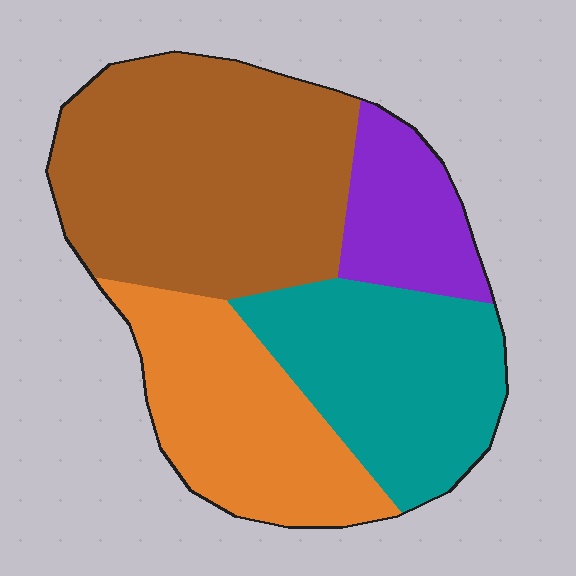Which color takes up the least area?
Purple, at roughly 10%.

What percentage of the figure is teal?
Teal covers about 25% of the figure.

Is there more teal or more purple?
Teal.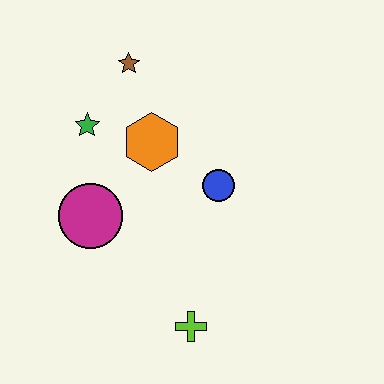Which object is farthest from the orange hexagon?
The lime cross is farthest from the orange hexagon.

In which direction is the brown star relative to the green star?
The brown star is above the green star.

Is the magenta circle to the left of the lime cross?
Yes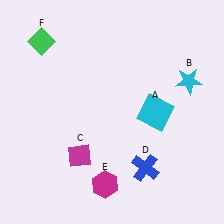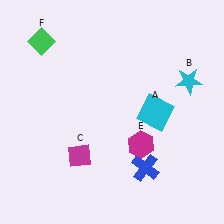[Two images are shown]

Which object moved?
The magenta hexagon (E) moved up.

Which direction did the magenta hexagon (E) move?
The magenta hexagon (E) moved up.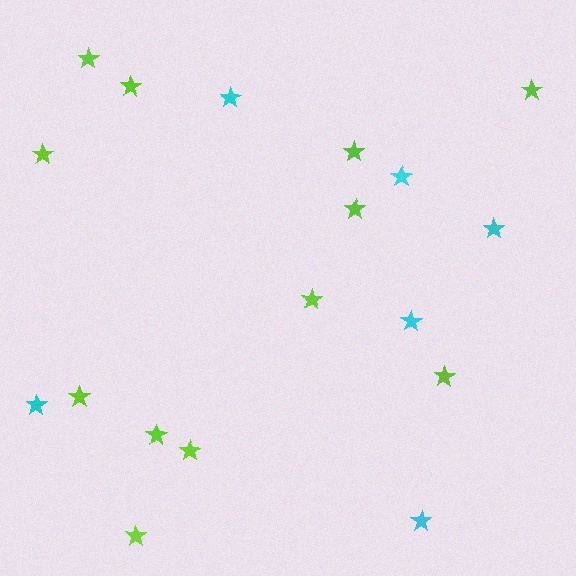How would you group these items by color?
There are 2 groups: one group of cyan stars (6) and one group of lime stars (12).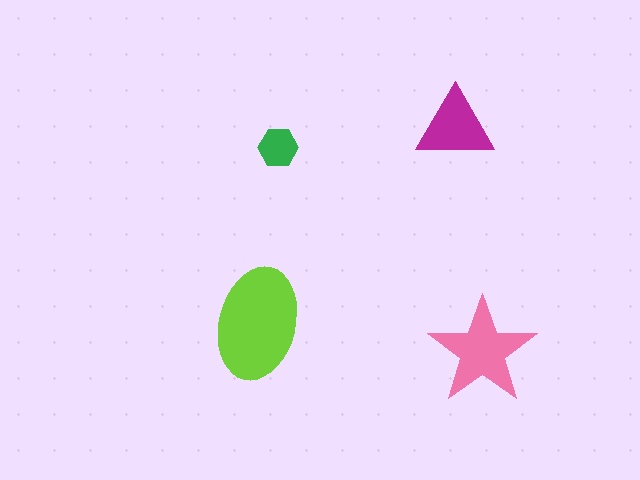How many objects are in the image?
There are 4 objects in the image.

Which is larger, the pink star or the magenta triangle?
The pink star.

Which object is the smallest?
The green hexagon.